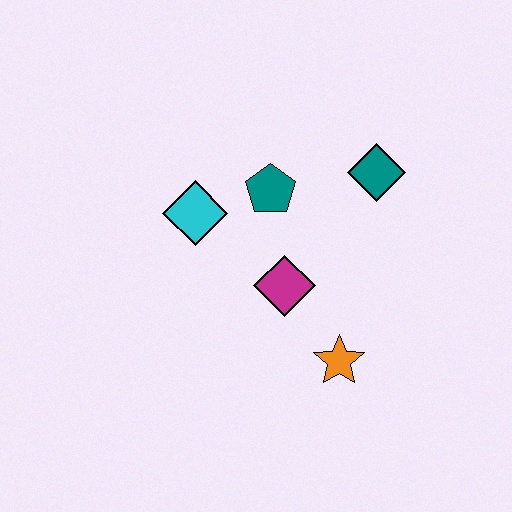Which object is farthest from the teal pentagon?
The orange star is farthest from the teal pentagon.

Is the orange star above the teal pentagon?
No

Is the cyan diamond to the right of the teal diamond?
No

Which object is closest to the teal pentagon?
The cyan diamond is closest to the teal pentagon.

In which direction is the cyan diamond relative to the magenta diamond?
The cyan diamond is to the left of the magenta diamond.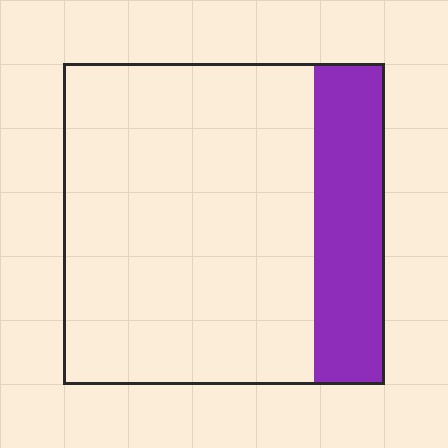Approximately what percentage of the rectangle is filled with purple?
Approximately 20%.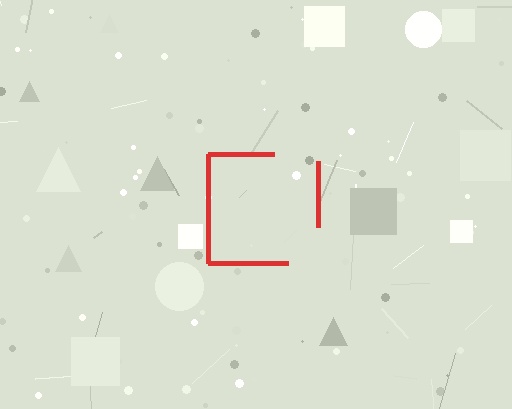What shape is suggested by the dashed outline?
The dashed outline suggests a square.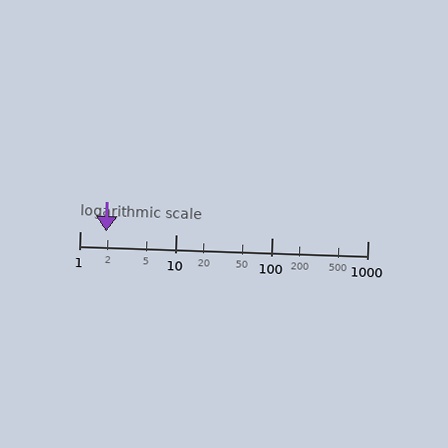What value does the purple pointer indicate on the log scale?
The pointer indicates approximately 1.9.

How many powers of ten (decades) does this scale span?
The scale spans 3 decades, from 1 to 1000.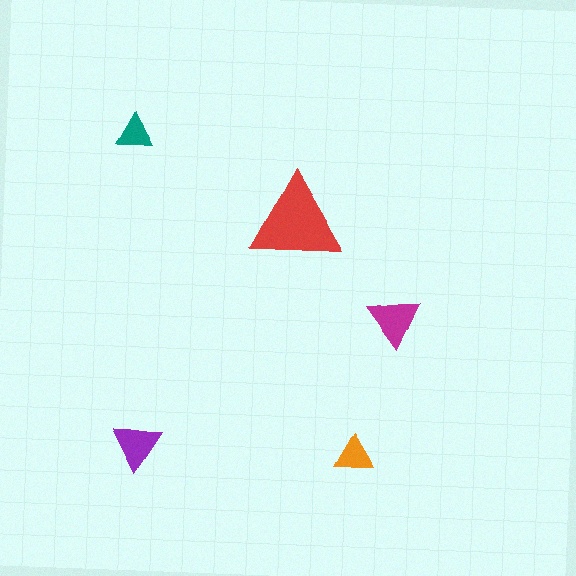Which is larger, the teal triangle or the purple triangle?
The purple one.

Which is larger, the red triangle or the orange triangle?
The red one.